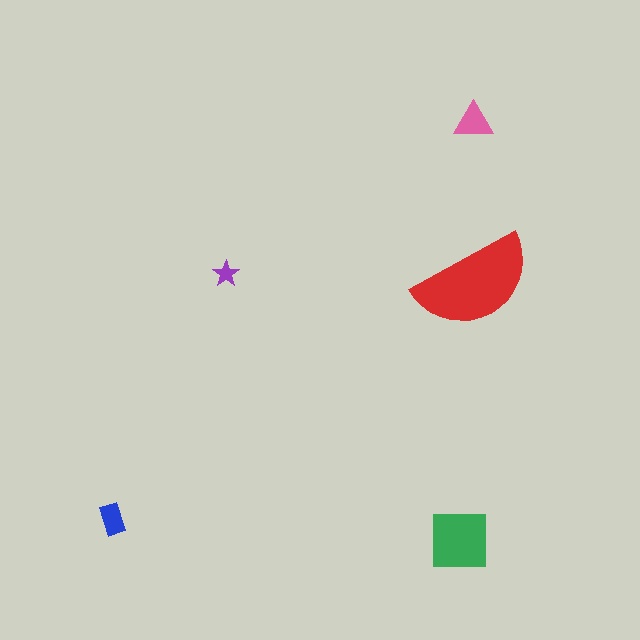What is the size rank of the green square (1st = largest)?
2nd.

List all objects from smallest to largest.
The purple star, the blue rectangle, the pink triangle, the green square, the red semicircle.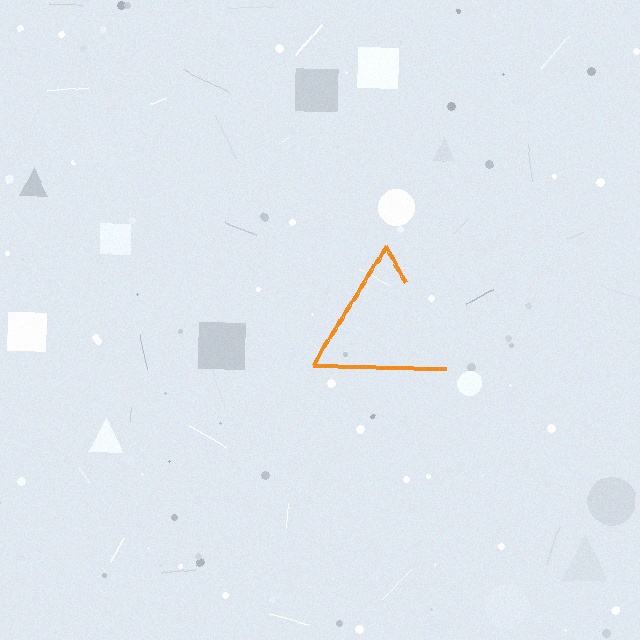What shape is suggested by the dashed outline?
The dashed outline suggests a triangle.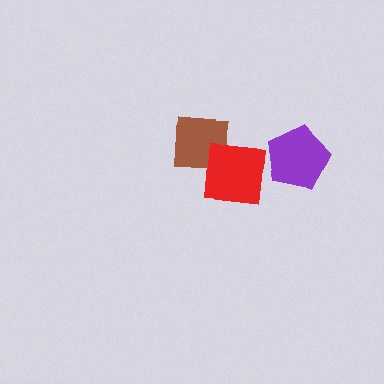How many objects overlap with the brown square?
1 object overlaps with the brown square.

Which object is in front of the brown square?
The red square is in front of the brown square.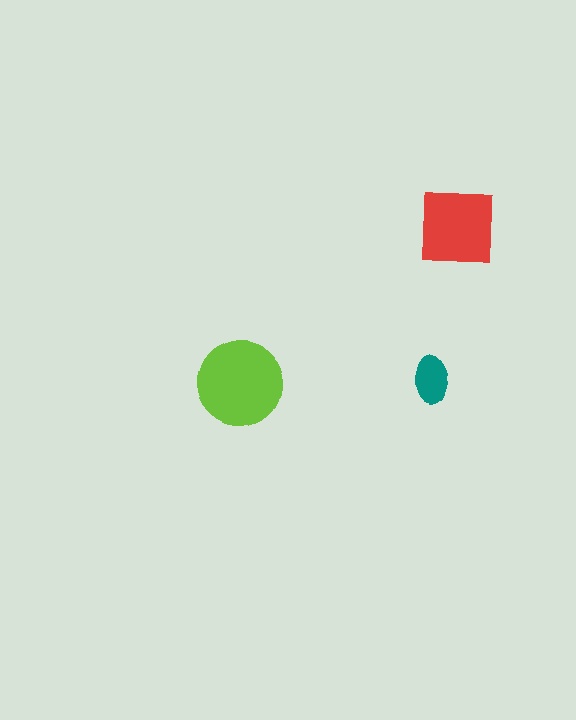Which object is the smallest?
The teal ellipse.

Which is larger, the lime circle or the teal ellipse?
The lime circle.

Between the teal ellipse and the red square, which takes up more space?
The red square.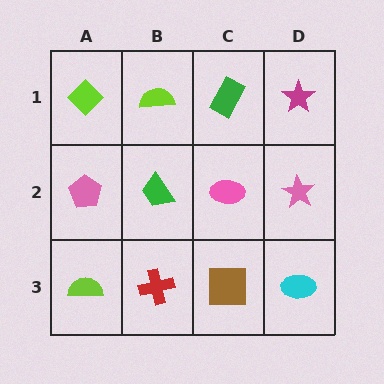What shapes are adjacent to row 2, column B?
A lime semicircle (row 1, column B), a red cross (row 3, column B), a pink pentagon (row 2, column A), a pink ellipse (row 2, column C).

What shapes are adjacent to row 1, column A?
A pink pentagon (row 2, column A), a lime semicircle (row 1, column B).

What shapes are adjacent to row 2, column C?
A green rectangle (row 1, column C), a brown square (row 3, column C), a green trapezoid (row 2, column B), a pink star (row 2, column D).